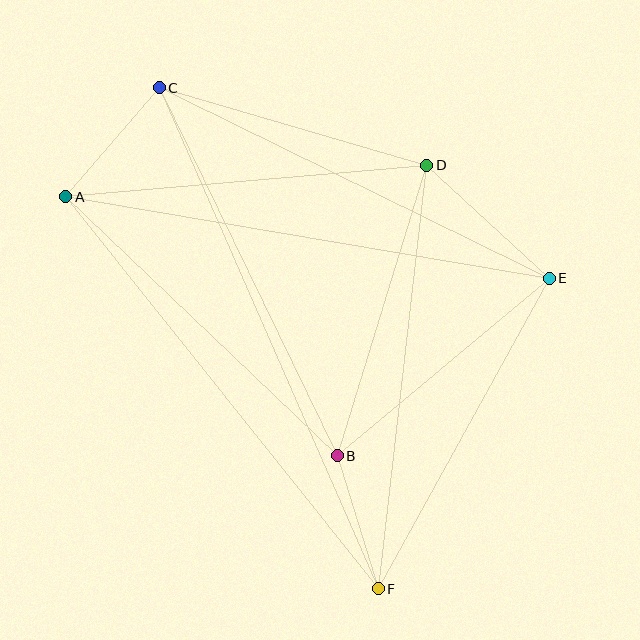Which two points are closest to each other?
Points B and F are closest to each other.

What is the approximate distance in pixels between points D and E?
The distance between D and E is approximately 166 pixels.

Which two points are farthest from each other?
Points C and F are farthest from each other.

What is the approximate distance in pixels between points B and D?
The distance between B and D is approximately 304 pixels.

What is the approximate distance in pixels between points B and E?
The distance between B and E is approximately 276 pixels.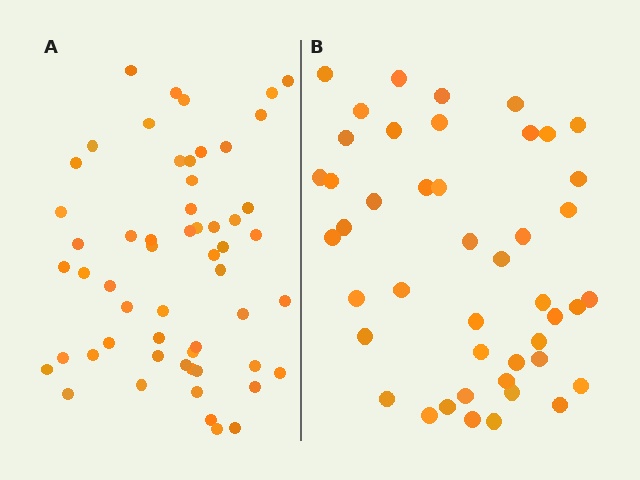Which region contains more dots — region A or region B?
Region A (the left region) has more dots.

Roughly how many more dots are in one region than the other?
Region A has roughly 12 or so more dots than region B.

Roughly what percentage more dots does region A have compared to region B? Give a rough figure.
About 25% more.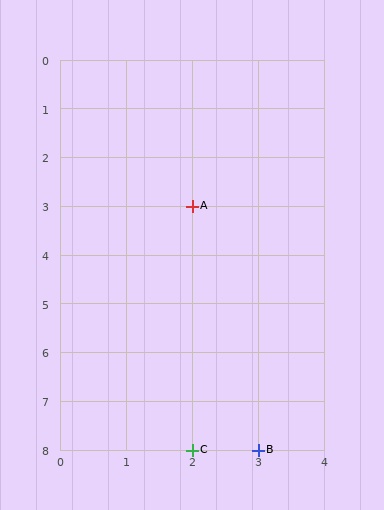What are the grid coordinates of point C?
Point C is at grid coordinates (2, 8).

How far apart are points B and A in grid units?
Points B and A are 1 column and 5 rows apart (about 5.1 grid units diagonally).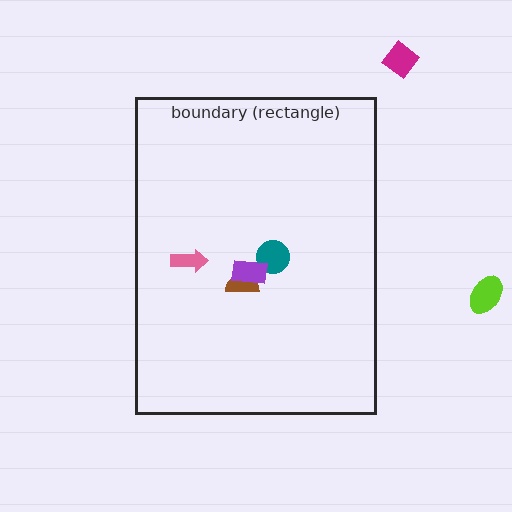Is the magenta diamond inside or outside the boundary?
Outside.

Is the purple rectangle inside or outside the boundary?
Inside.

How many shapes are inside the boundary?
4 inside, 2 outside.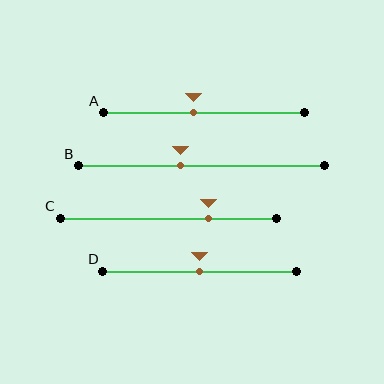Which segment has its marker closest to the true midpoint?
Segment D has its marker closest to the true midpoint.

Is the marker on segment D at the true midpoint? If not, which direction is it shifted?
Yes, the marker on segment D is at the true midpoint.